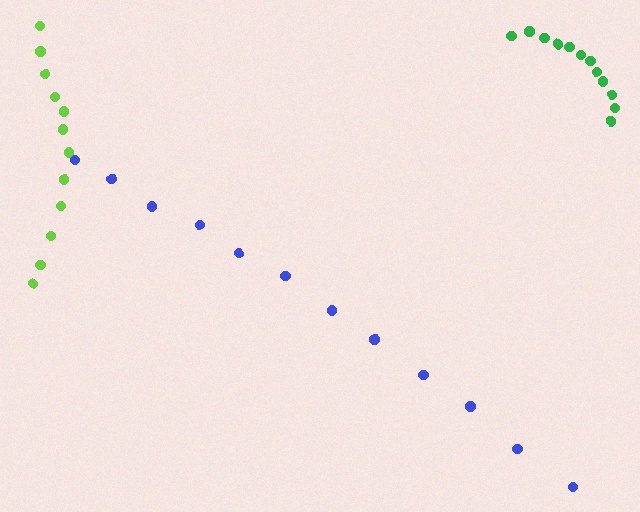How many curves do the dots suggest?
There are 3 distinct paths.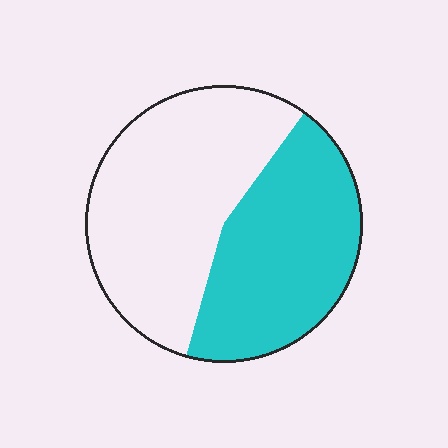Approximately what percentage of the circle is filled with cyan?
Approximately 45%.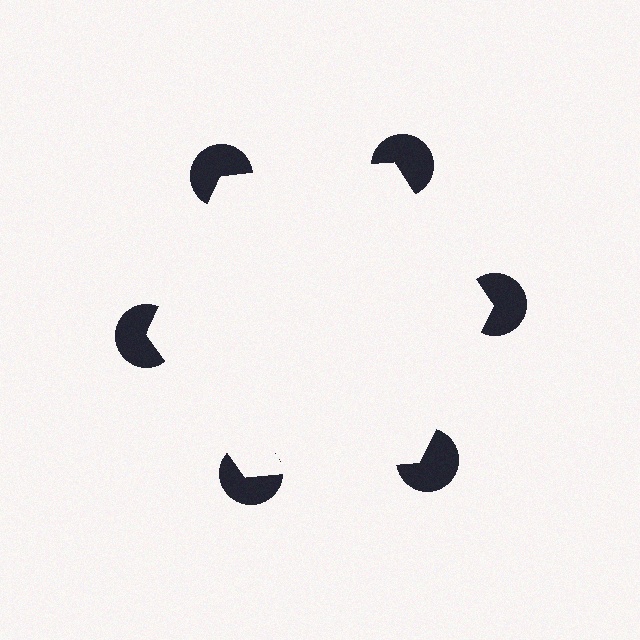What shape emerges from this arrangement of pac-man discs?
An illusory hexagon — its edges are inferred from the aligned wedge cuts in the pac-man discs, not physically drawn.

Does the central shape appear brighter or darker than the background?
It typically appears slightly brighter than the background, even though no actual brightness change is drawn.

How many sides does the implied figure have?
6 sides.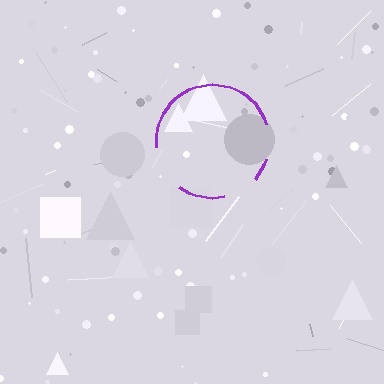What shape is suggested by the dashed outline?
The dashed outline suggests a circle.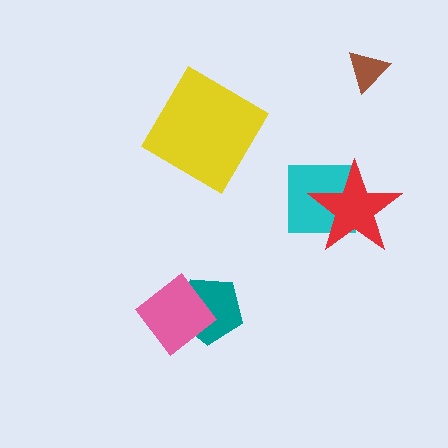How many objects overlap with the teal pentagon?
1 object overlaps with the teal pentagon.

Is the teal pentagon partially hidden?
Yes, it is partially covered by another shape.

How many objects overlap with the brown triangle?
0 objects overlap with the brown triangle.